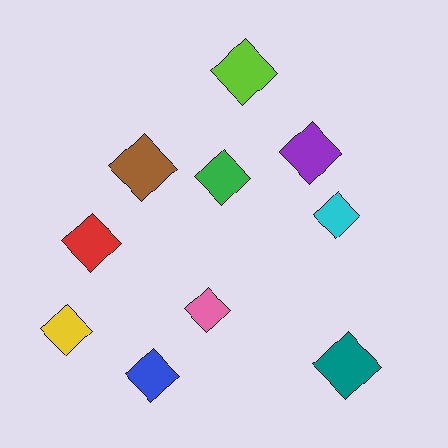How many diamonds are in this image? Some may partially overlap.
There are 10 diamonds.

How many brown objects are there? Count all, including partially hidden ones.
There is 1 brown object.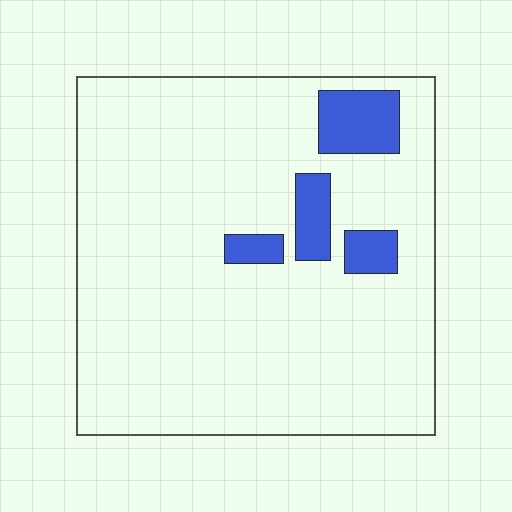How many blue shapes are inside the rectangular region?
4.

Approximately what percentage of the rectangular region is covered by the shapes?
Approximately 10%.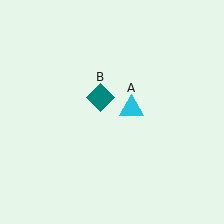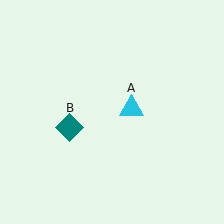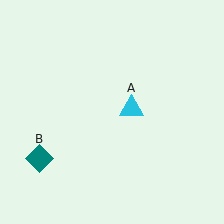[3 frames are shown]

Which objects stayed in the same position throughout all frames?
Cyan triangle (object A) remained stationary.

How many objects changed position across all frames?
1 object changed position: teal diamond (object B).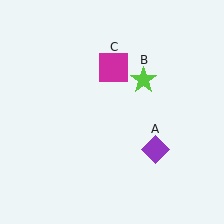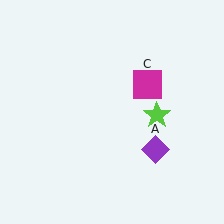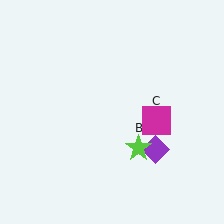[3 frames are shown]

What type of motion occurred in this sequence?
The lime star (object B), magenta square (object C) rotated clockwise around the center of the scene.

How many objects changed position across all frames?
2 objects changed position: lime star (object B), magenta square (object C).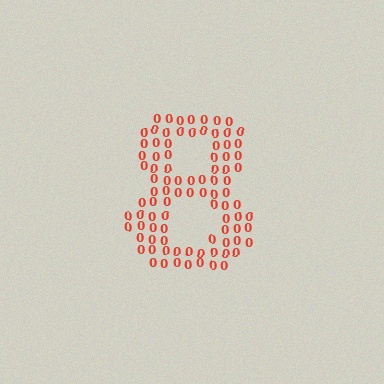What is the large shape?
The large shape is the digit 8.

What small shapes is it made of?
It is made of small digit 0's.